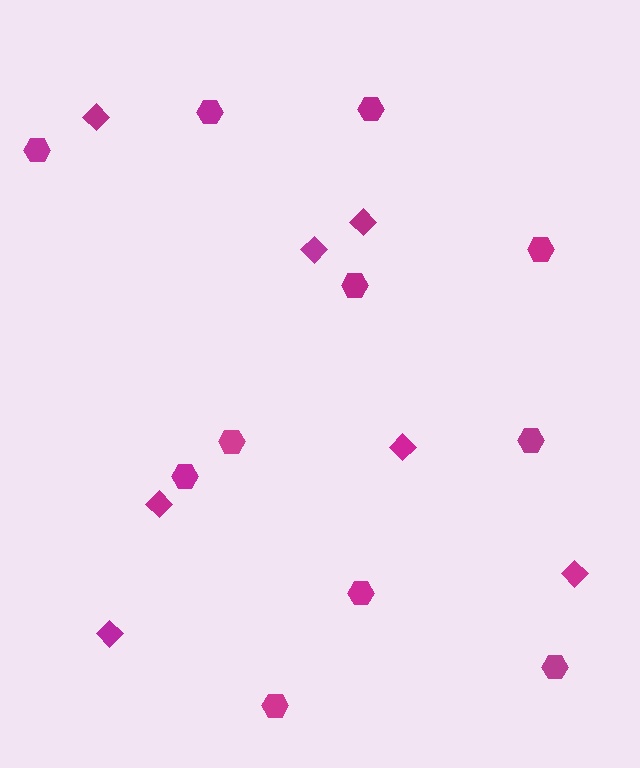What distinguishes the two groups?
There are 2 groups: one group of diamonds (7) and one group of hexagons (11).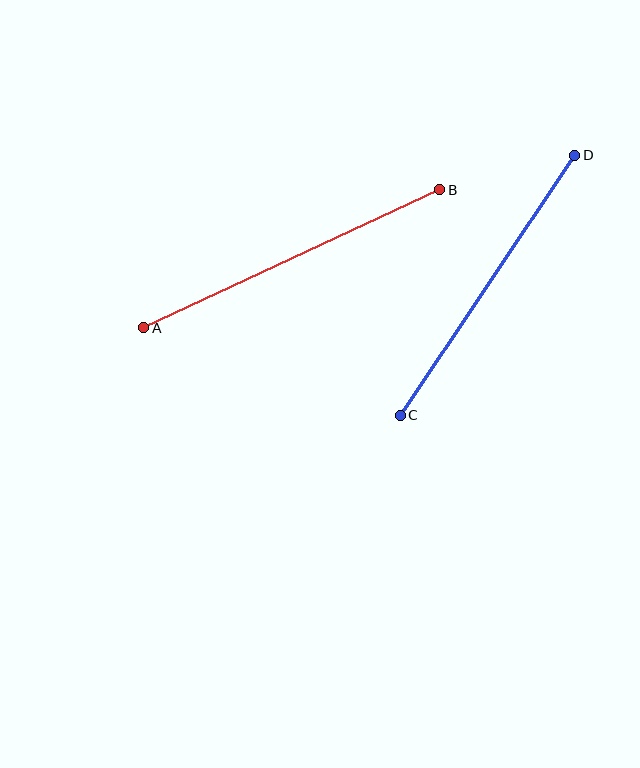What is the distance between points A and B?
The distance is approximately 326 pixels.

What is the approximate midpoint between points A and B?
The midpoint is at approximately (292, 259) pixels.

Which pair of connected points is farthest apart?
Points A and B are farthest apart.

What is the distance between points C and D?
The distance is approximately 313 pixels.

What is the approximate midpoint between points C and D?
The midpoint is at approximately (487, 285) pixels.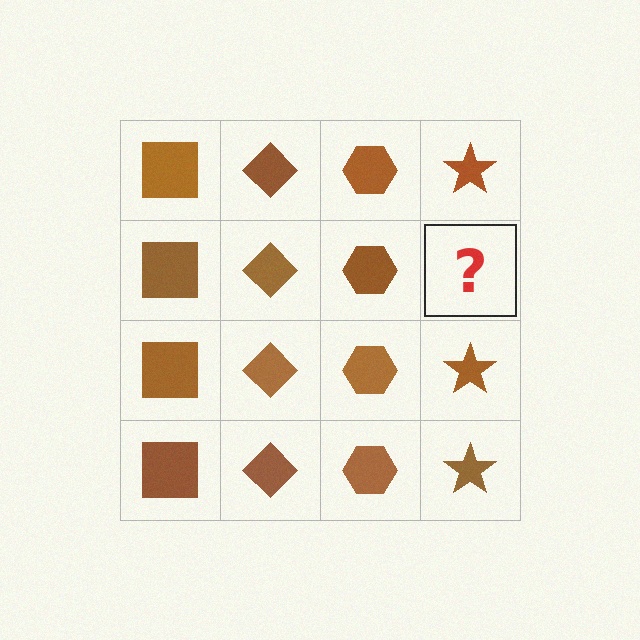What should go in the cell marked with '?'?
The missing cell should contain a brown star.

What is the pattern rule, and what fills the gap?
The rule is that each column has a consistent shape. The gap should be filled with a brown star.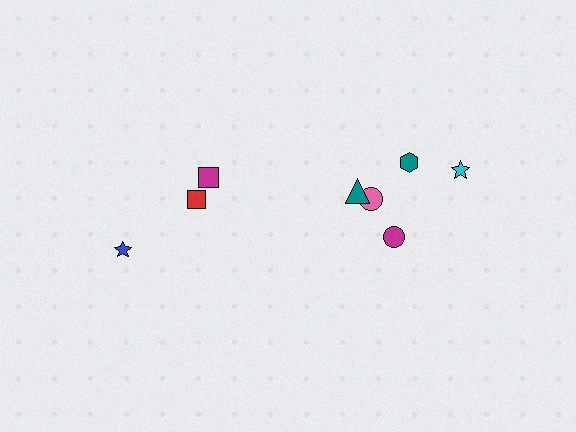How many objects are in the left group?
There are 3 objects.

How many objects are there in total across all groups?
There are 8 objects.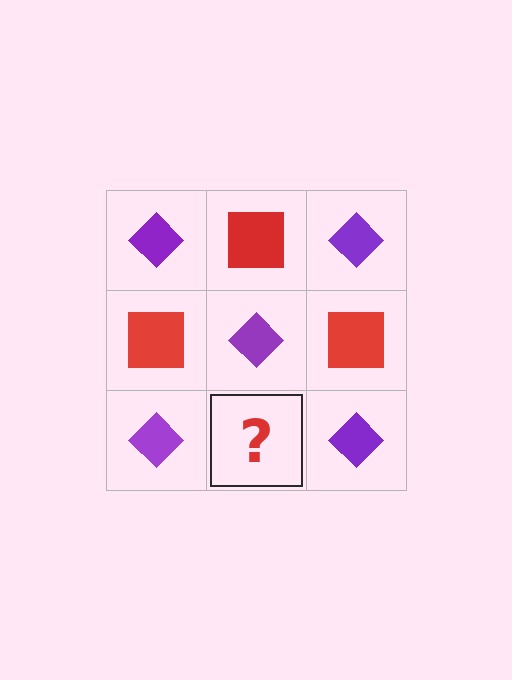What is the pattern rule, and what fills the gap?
The rule is that it alternates purple diamond and red square in a checkerboard pattern. The gap should be filled with a red square.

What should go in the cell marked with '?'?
The missing cell should contain a red square.